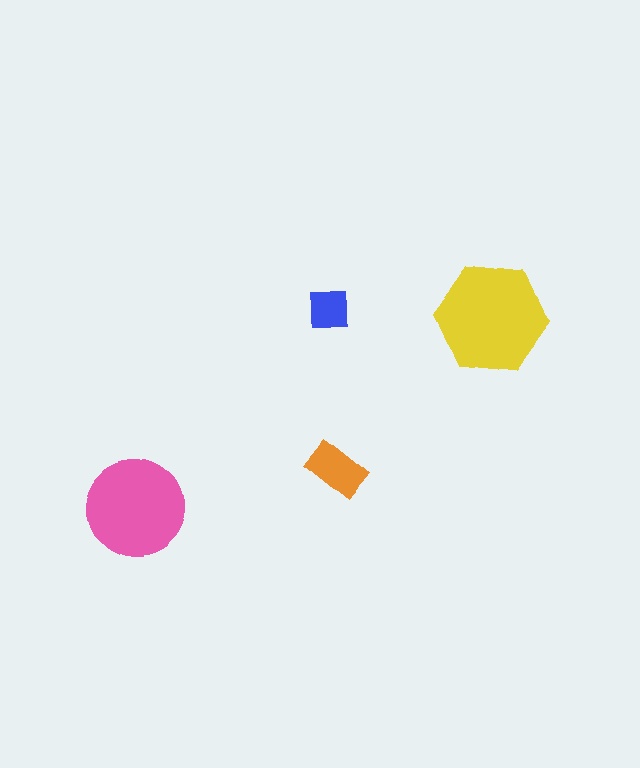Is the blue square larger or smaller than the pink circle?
Smaller.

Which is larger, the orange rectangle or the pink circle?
The pink circle.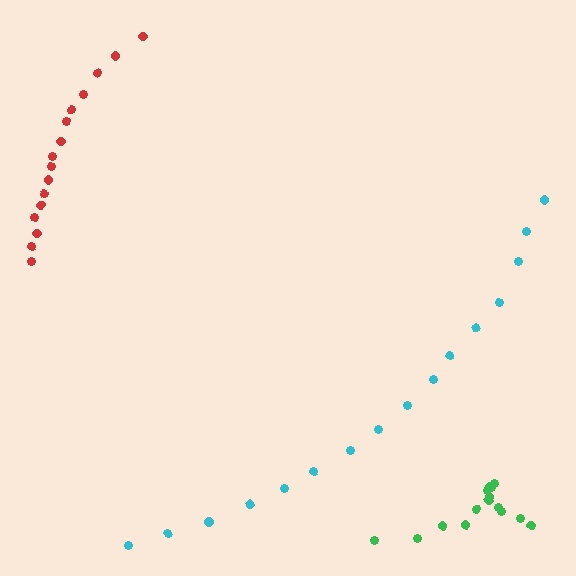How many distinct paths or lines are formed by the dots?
There are 3 distinct paths.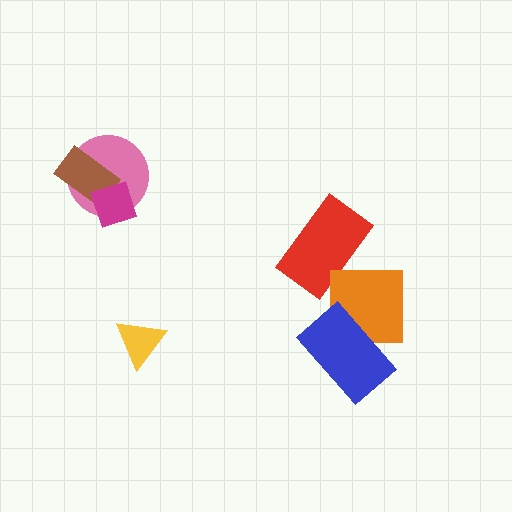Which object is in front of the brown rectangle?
The magenta diamond is in front of the brown rectangle.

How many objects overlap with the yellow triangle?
0 objects overlap with the yellow triangle.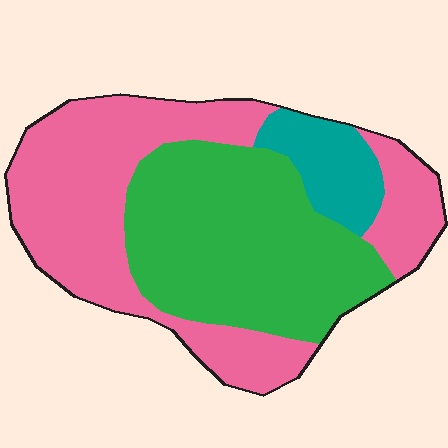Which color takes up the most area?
Pink, at roughly 45%.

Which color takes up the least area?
Teal, at roughly 10%.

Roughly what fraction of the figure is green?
Green takes up about two fifths (2/5) of the figure.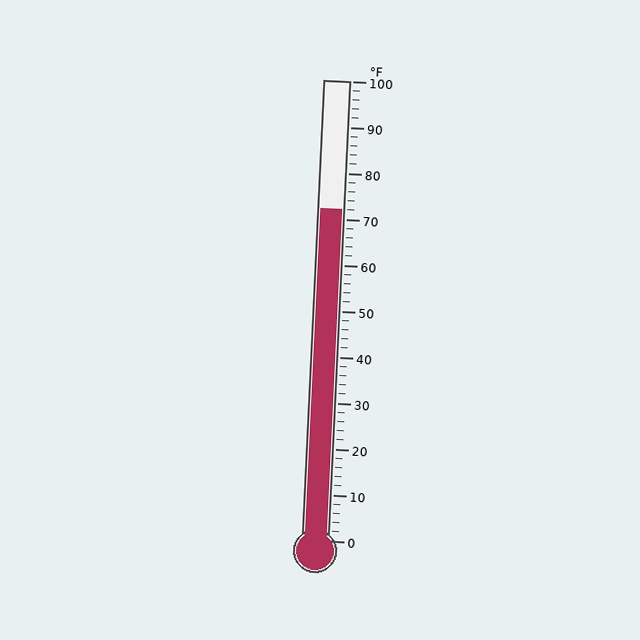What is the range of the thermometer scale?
The thermometer scale ranges from 0°F to 100°F.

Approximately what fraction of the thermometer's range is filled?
The thermometer is filled to approximately 70% of its range.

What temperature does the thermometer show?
The thermometer shows approximately 72°F.